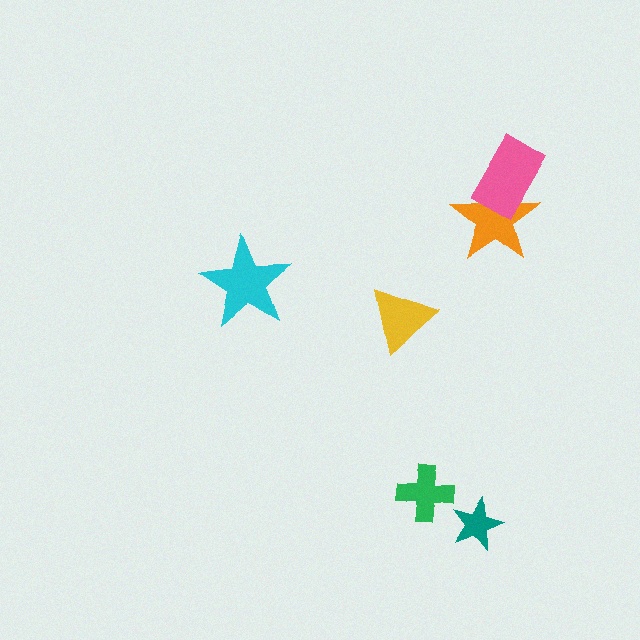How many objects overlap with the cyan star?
0 objects overlap with the cyan star.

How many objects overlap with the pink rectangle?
1 object overlaps with the pink rectangle.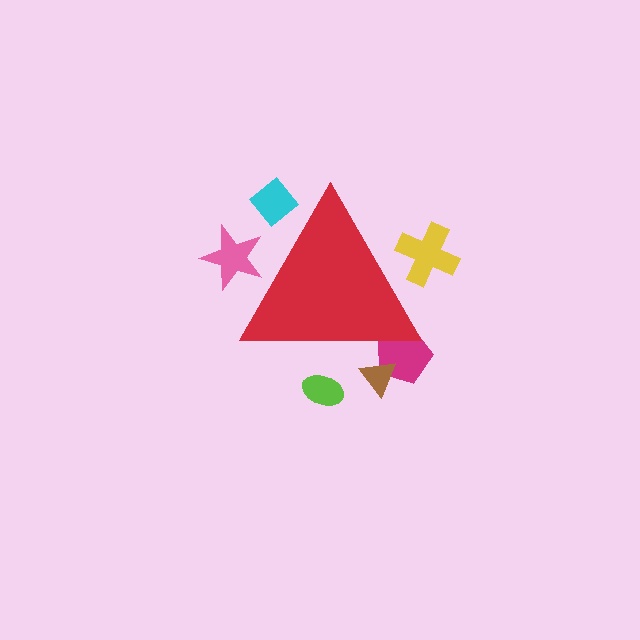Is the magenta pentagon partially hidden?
Yes, the magenta pentagon is partially hidden behind the red triangle.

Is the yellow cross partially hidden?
Yes, the yellow cross is partially hidden behind the red triangle.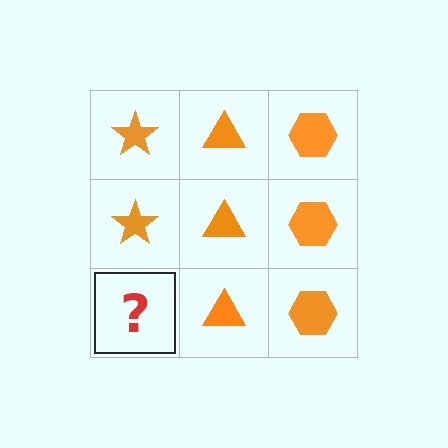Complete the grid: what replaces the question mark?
The question mark should be replaced with an orange star.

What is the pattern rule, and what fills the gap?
The rule is that each column has a consistent shape. The gap should be filled with an orange star.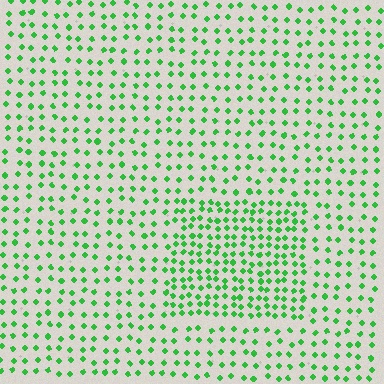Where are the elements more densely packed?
The elements are more densely packed inside the rectangle boundary.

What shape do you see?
I see a rectangle.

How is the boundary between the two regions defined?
The boundary is defined by a change in element density (approximately 1.8x ratio). All elements are the same color, size, and shape.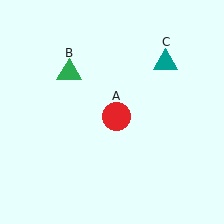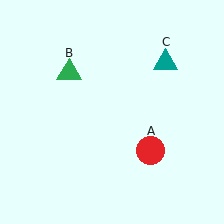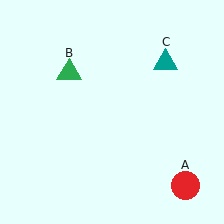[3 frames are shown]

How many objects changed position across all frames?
1 object changed position: red circle (object A).